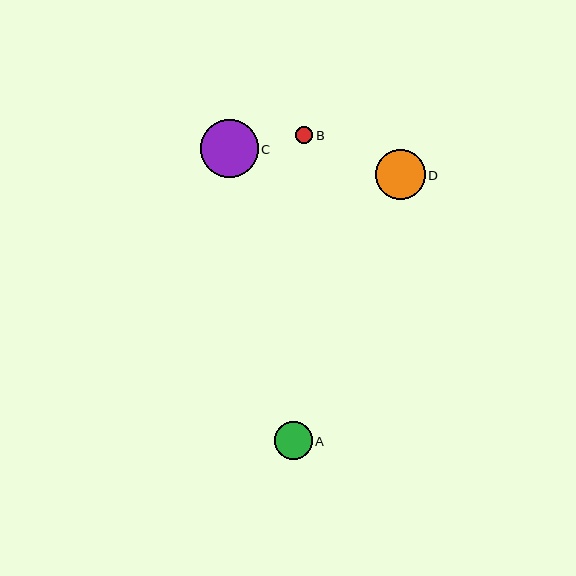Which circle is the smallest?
Circle B is the smallest with a size of approximately 17 pixels.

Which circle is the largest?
Circle C is the largest with a size of approximately 57 pixels.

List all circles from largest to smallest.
From largest to smallest: C, D, A, B.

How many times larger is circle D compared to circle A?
Circle D is approximately 1.3 times the size of circle A.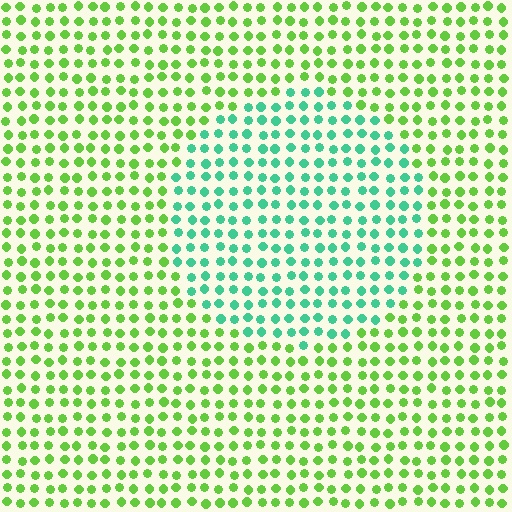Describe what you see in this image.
The image is filled with small lime elements in a uniform arrangement. A circle-shaped region is visible where the elements are tinted to a slightly different hue, forming a subtle color boundary.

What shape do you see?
I see a circle.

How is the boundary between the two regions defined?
The boundary is defined purely by a slight shift in hue (about 52 degrees). Spacing, size, and orientation are identical on both sides.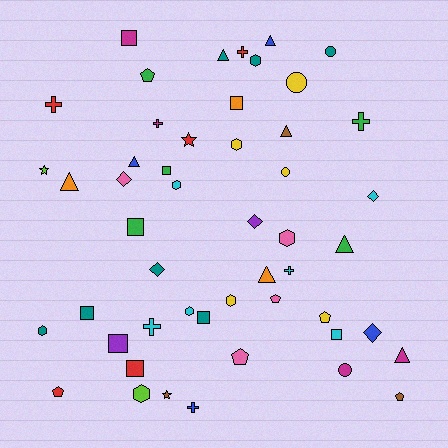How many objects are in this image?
There are 50 objects.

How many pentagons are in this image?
There are 6 pentagons.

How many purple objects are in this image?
There are 2 purple objects.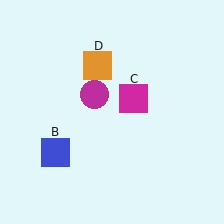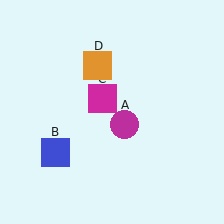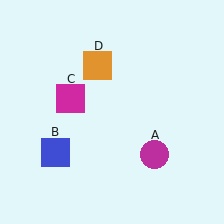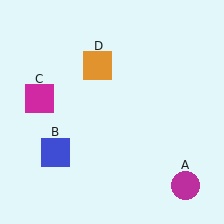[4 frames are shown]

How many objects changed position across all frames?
2 objects changed position: magenta circle (object A), magenta square (object C).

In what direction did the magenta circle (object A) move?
The magenta circle (object A) moved down and to the right.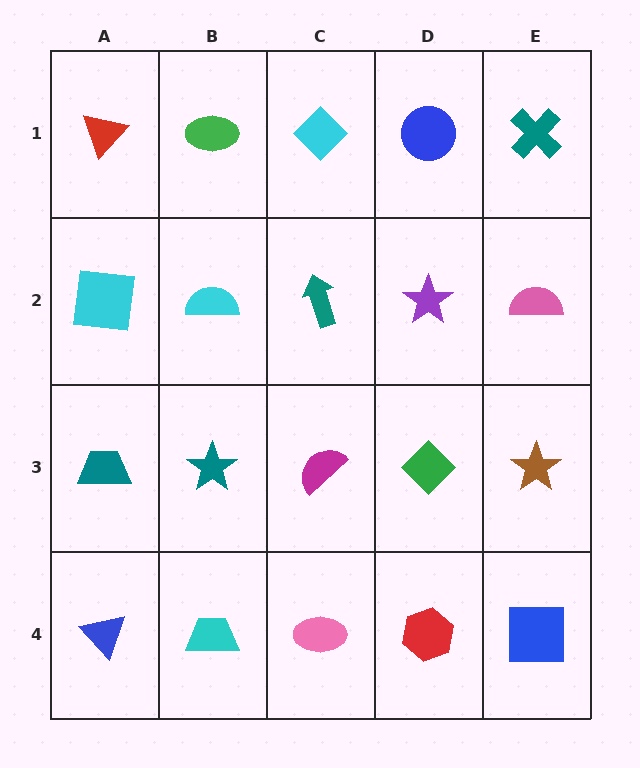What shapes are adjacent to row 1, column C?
A teal arrow (row 2, column C), a green ellipse (row 1, column B), a blue circle (row 1, column D).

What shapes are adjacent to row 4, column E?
A brown star (row 3, column E), a red hexagon (row 4, column D).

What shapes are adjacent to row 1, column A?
A cyan square (row 2, column A), a green ellipse (row 1, column B).